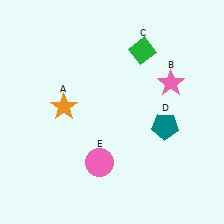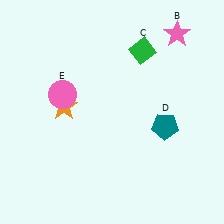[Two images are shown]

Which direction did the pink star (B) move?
The pink star (B) moved up.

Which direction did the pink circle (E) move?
The pink circle (E) moved up.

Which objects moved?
The objects that moved are: the pink star (B), the pink circle (E).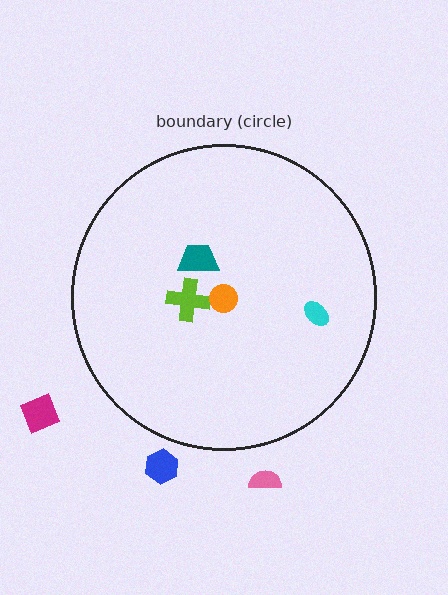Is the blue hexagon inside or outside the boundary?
Outside.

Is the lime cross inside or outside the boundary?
Inside.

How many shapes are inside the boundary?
4 inside, 3 outside.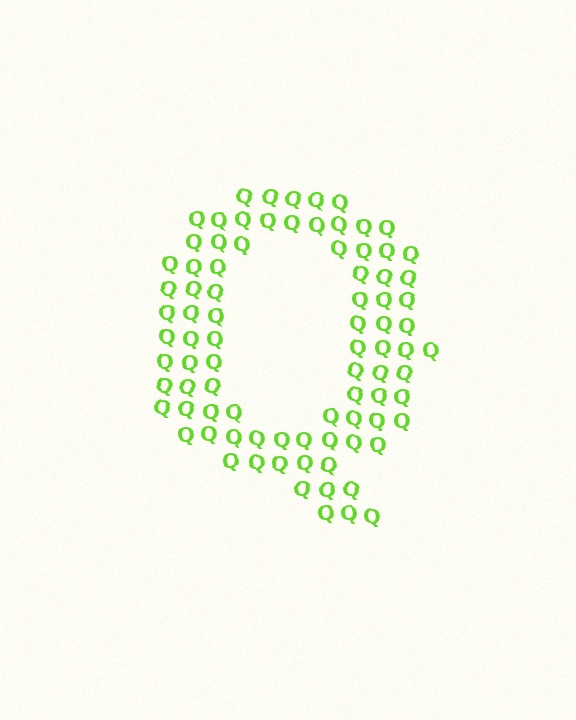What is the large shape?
The large shape is the letter Q.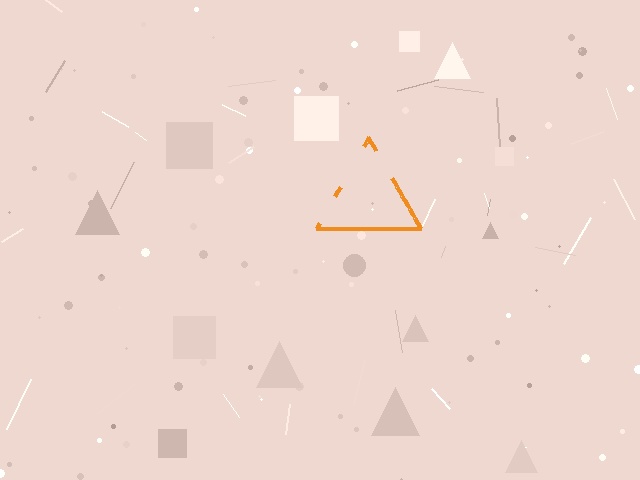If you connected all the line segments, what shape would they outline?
They would outline a triangle.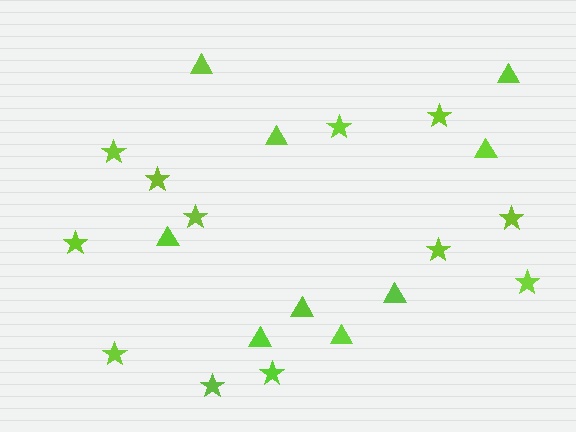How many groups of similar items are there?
There are 2 groups: one group of triangles (9) and one group of stars (12).